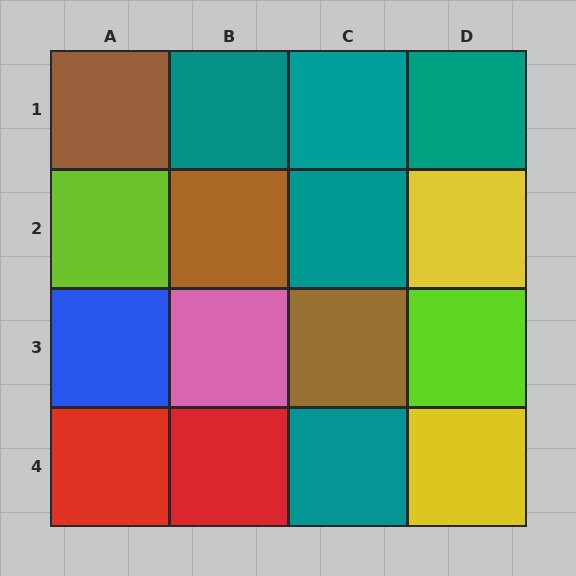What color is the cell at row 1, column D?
Teal.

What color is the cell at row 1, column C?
Teal.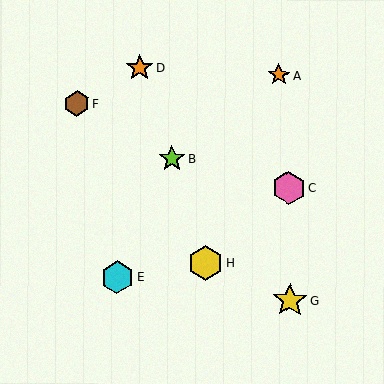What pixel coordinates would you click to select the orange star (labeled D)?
Click at (139, 68) to select the orange star D.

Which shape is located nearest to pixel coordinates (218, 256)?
The yellow hexagon (labeled H) at (205, 263) is nearest to that location.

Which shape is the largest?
The yellow star (labeled G) is the largest.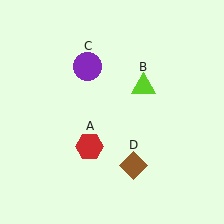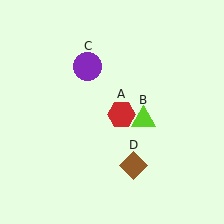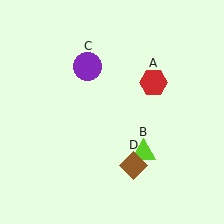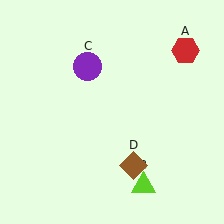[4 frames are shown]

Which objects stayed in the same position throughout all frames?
Purple circle (object C) and brown diamond (object D) remained stationary.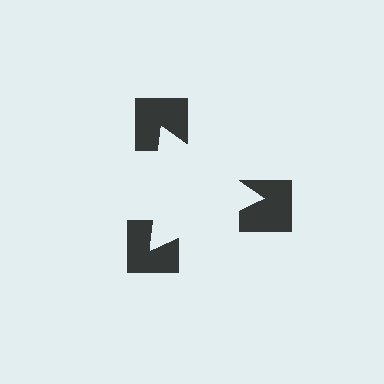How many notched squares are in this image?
There are 3 — one at each vertex of the illusory triangle.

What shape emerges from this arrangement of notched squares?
An illusory triangle — its edges are inferred from the aligned wedge cuts in the notched squares, not physically drawn.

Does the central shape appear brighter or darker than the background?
It typically appears slightly brighter than the background, even though no actual brightness change is drawn.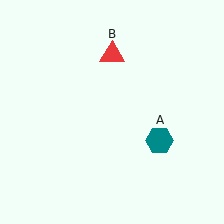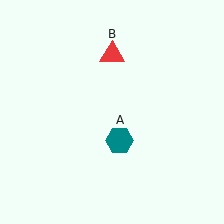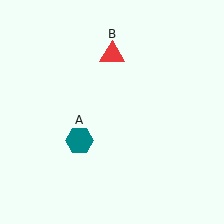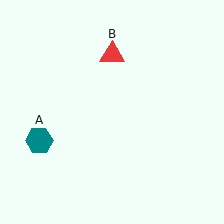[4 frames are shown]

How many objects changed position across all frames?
1 object changed position: teal hexagon (object A).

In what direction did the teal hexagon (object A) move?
The teal hexagon (object A) moved left.